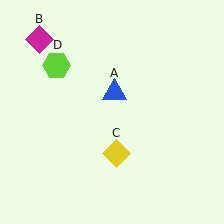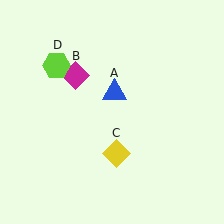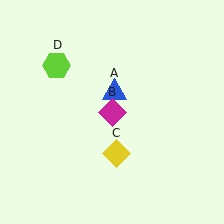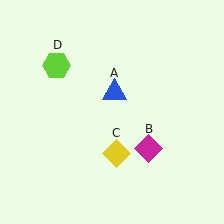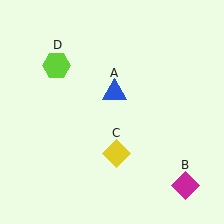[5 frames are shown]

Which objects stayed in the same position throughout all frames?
Blue triangle (object A) and yellow diamond (object C) and lime hexagon (object D) remained stationary.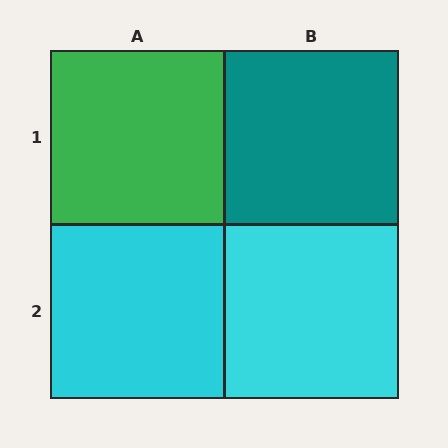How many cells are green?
1 cell is green.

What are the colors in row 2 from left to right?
Cyan, cyan.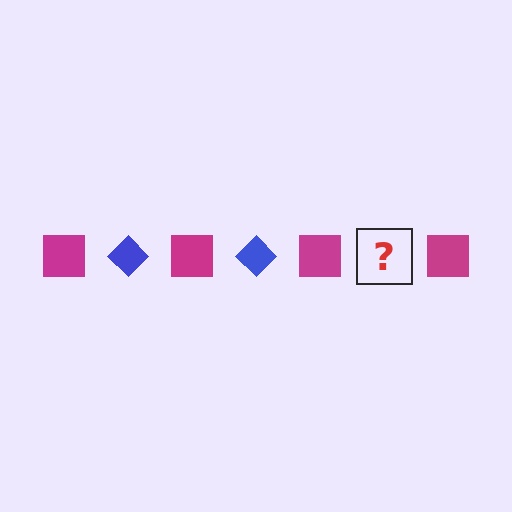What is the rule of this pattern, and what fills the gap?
The rule is that the pattern alternates between magenta square and blue diamond. The gap should be filled with a blue diamond.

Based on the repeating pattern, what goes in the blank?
The blank should be a blue diamond.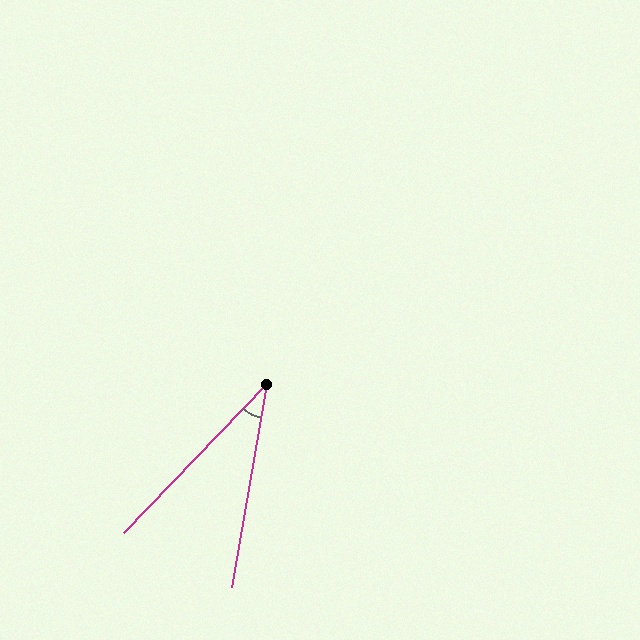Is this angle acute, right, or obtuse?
It is acute.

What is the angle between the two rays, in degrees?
Approximately 34 degrees.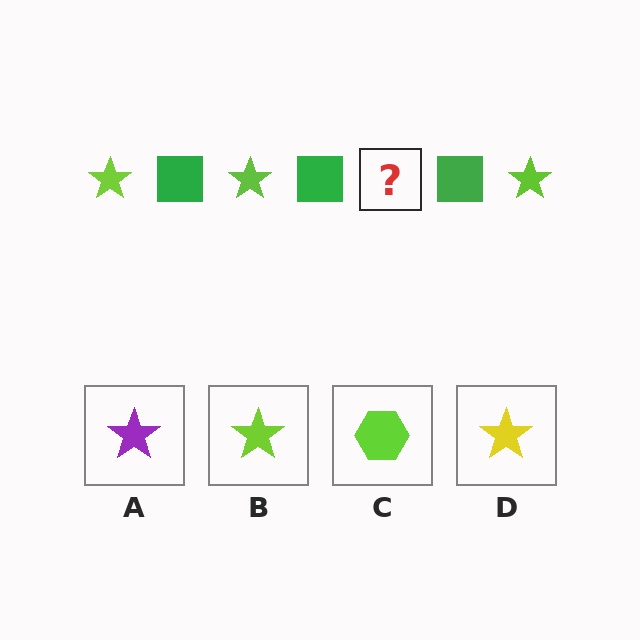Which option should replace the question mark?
Option B.